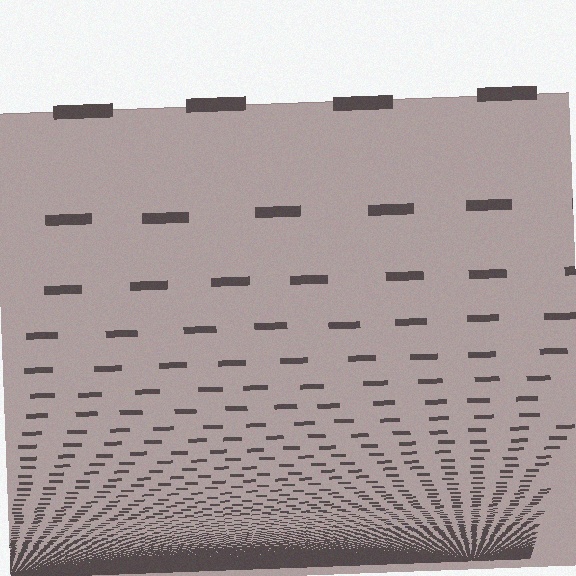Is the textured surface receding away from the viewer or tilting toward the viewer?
The surface appears to tilt toward the viewer. Texture elements get larger and sparser toward the top.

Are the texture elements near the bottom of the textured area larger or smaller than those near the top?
Smaller. The gradient is inverted — elements near the bottom are smaller and denser.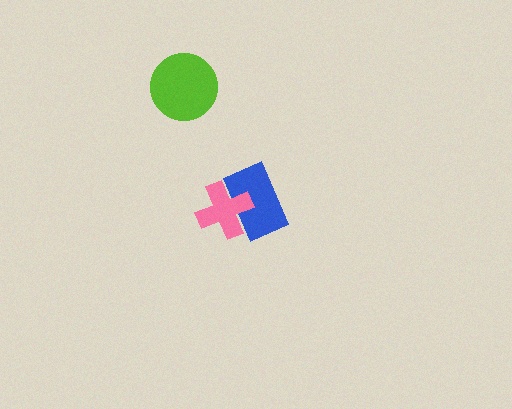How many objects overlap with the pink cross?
1 object overlaps with the pink cross.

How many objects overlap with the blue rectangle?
1 object overlaps with the blue rectangle.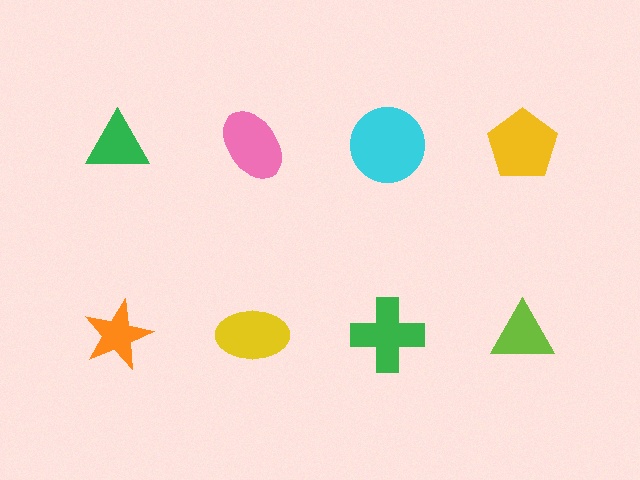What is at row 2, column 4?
A lime triangle.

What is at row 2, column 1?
An orange star.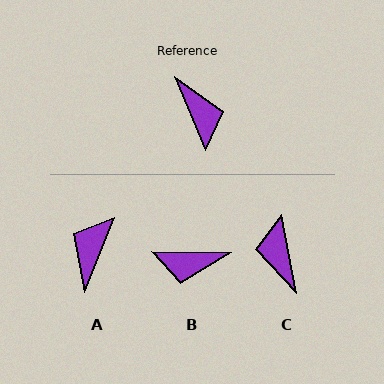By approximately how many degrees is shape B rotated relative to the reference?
Approximately 113 degrees clockwise.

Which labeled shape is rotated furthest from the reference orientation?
C, about 169 degrees away.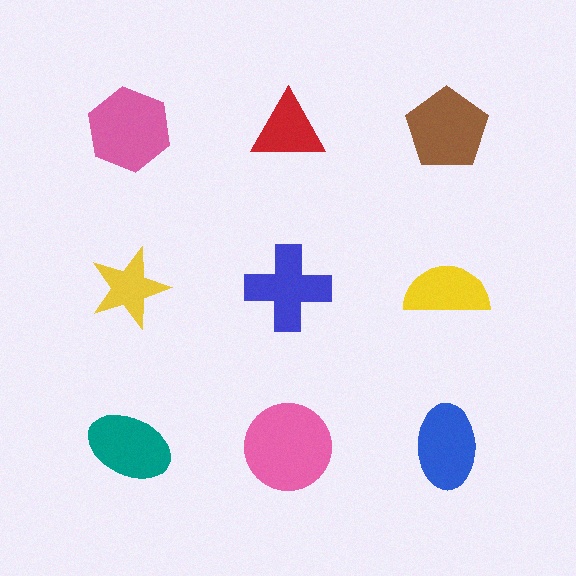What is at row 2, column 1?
A yellow star.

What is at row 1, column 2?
A red triangle.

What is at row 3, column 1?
A teal ellipse.